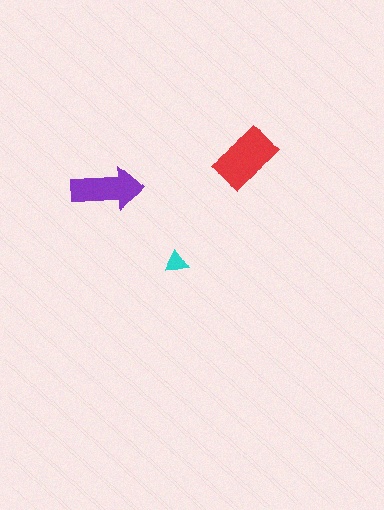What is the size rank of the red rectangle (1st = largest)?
1st.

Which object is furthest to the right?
The red rectangle is rightmost.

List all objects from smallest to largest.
The cyan triangle, the purple arrow, the red rectangle.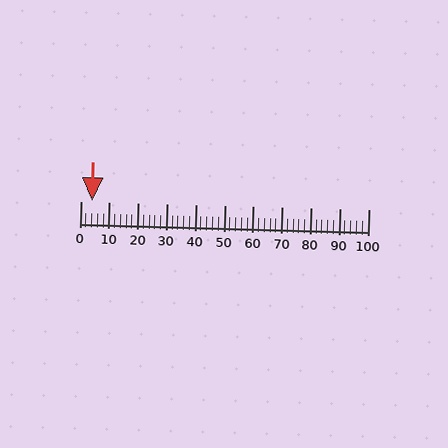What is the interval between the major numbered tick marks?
The major tick marks are spaced 10 units apart.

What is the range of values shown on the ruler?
The ruler shows values from 0 to 100.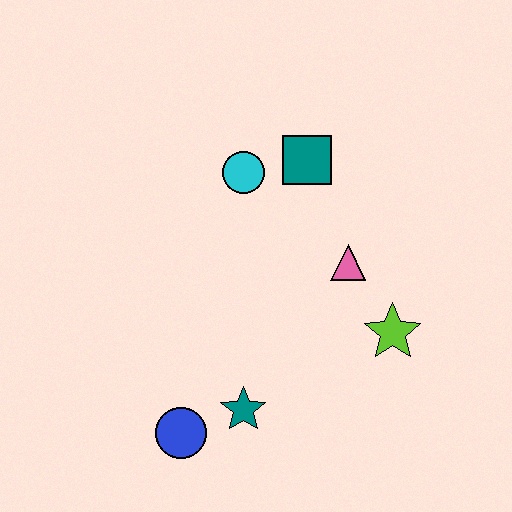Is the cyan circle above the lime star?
Yes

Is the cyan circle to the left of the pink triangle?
Yes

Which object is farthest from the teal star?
The teal square is farthest from the teal star.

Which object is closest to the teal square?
The cyan circle is closest to the teal square.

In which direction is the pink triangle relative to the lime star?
The pink triangle is above the lime star.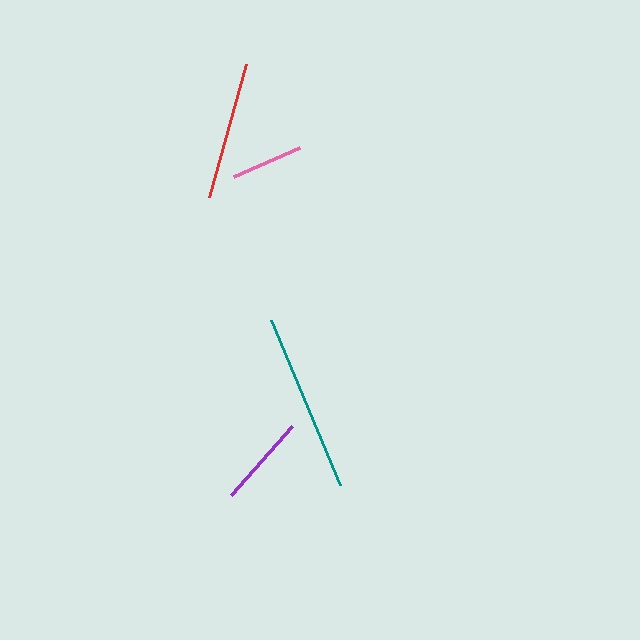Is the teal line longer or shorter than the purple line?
The teal line is longer than the purple line.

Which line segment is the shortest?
The pink line is the shortest at approximately 73 pixels.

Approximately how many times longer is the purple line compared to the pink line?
The purple line is approximately 1.3 times the length of the pink line.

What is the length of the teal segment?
The teal segment is approximately 178 pixels long.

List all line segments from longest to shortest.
From longest to shortest: teal, red, purple, pink.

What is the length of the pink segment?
The pink segment is approximately 73 pixels long.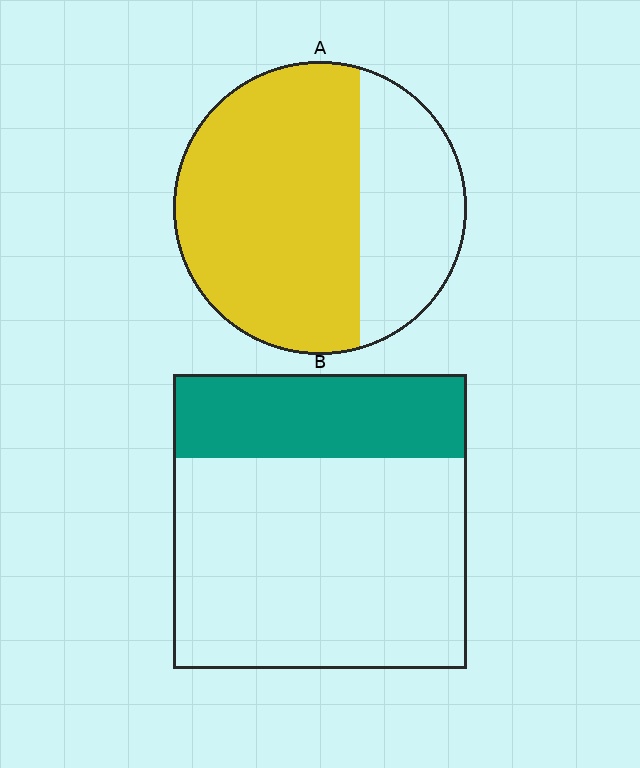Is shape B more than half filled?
No.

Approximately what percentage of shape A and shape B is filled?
A is approximately 65% and B is approximately 30%.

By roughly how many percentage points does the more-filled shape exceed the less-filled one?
By roughly 40 percentage points (A over B).